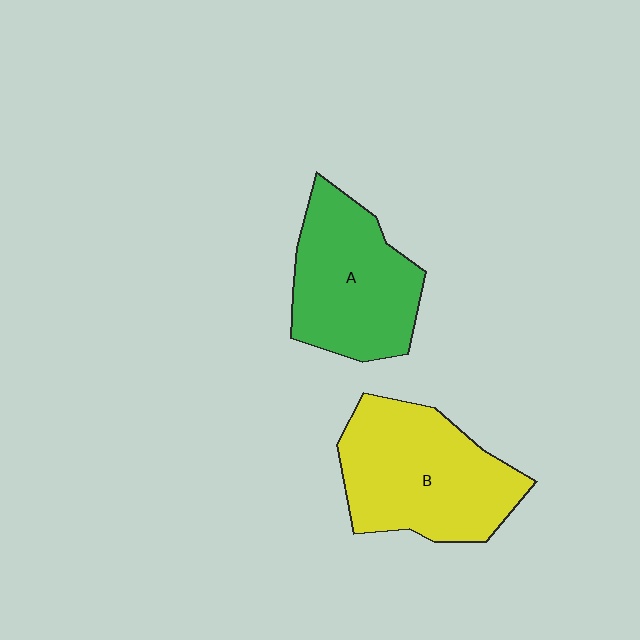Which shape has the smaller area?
Shape A (green).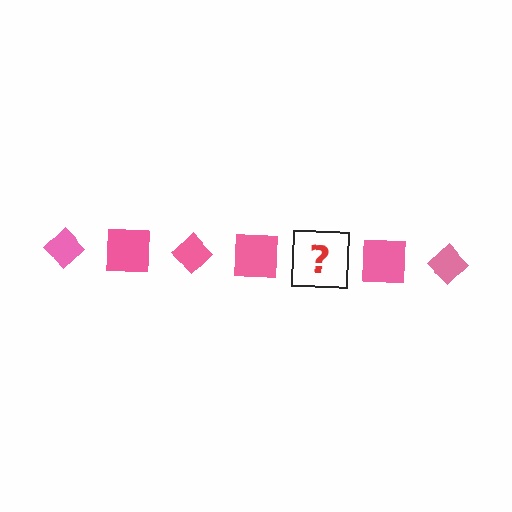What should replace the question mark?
The question mark should be replaced with a pink diamond.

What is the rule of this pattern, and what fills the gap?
The rule is that the pattern cycles through diamond, square shapes in pink. The gap should be filled with a pink diamond.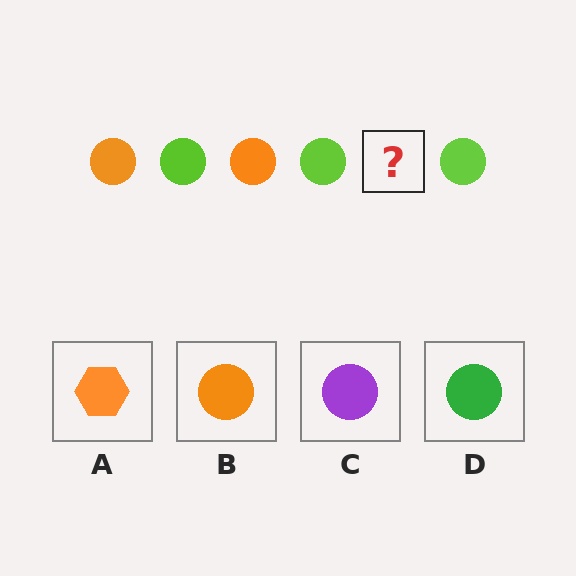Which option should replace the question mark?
Option B.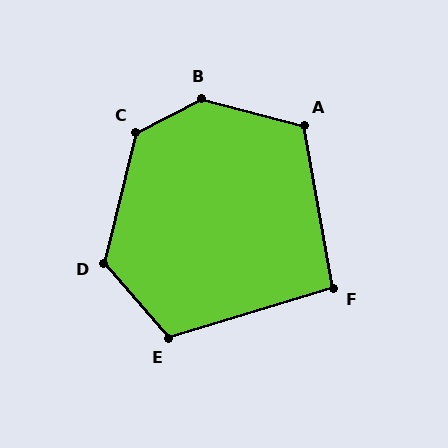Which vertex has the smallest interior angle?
F, at approximately 97 degrees.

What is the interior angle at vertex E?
Approximately 114 degrees (obtuse).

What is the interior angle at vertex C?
Approximately 131 degrees (obtuse).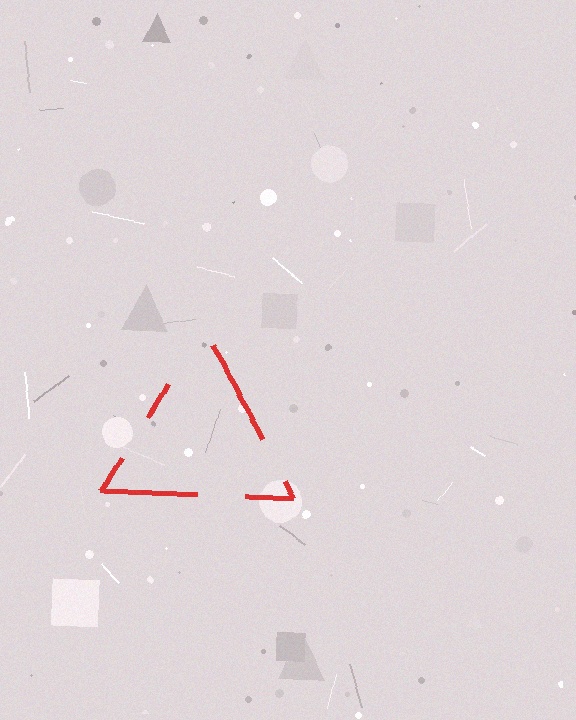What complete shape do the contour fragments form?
The contour fragments form a triangle.